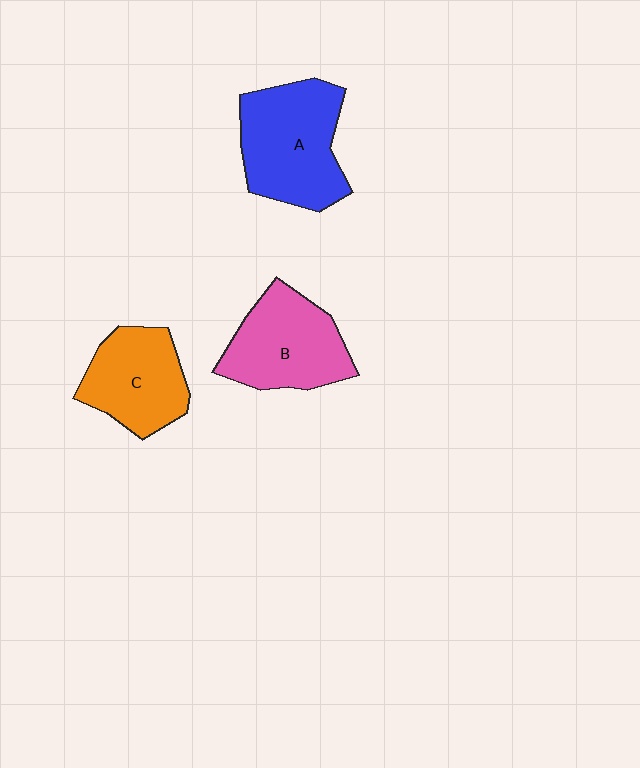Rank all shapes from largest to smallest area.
From largest to smallest: A (blue), B (pink), C (orange).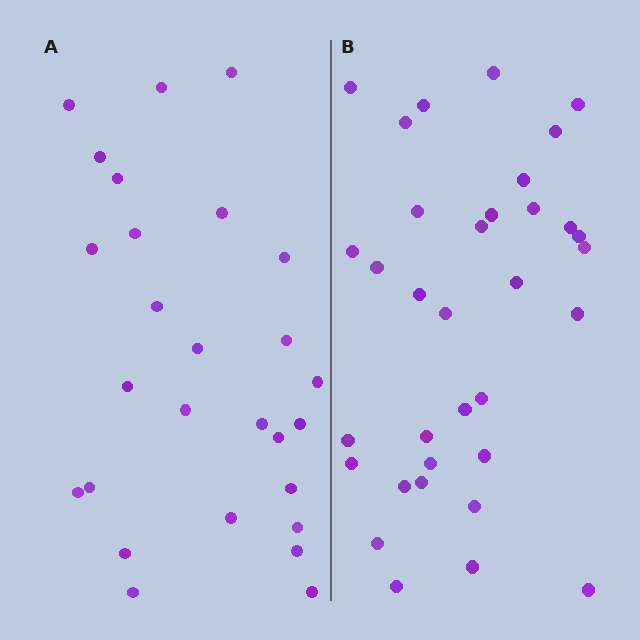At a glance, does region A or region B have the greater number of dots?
Region B (the right region) has more dots.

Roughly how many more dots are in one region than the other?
Region B has roughly 8 or so more dots than region A.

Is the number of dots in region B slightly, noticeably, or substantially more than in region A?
Region B has noticeably more, but not dramatically so. The ratio is roughly 1.3 to 1.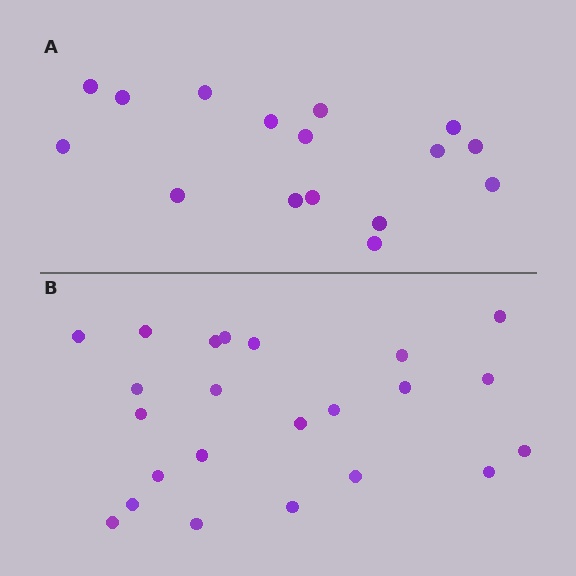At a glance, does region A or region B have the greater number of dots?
Region B (the bottom region) has more dots.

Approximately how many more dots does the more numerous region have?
Region B has roughly 8 or so more dots than region A.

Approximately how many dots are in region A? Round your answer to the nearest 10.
About 20 dots. (The exact count is 16, which rounds to 20.)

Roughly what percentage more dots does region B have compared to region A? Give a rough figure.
About 45% more.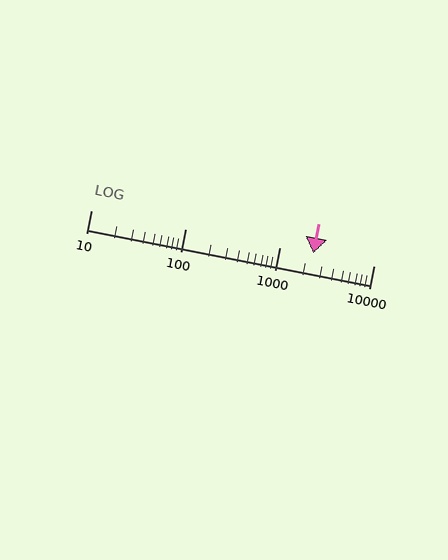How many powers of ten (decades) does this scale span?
The scale spans 3 decades, from 10 to 10000.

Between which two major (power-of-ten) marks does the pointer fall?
The pointer is between 1000 and 10000.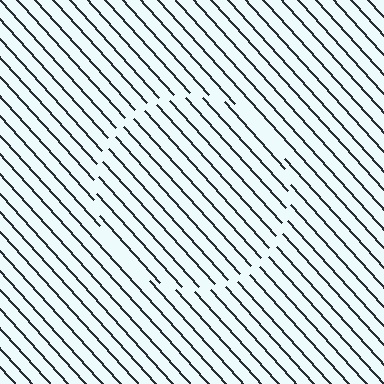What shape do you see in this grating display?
An illusory circle. The interior of the shape contains the same grating, shifted by half a period — the contour is defined by the phase discontinuity where line-ends from the inner and outer gratings abut.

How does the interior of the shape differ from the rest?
The interior of the shape contains the same grating, shifted by half a period — the contour is defined by the phase discontinuity where line-ends from the inner and outer gratings abut.